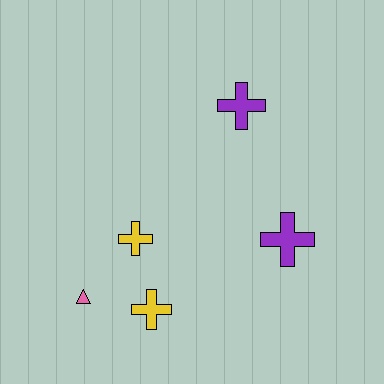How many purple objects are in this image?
There are 2 purple objects.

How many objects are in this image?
There are 5 objects.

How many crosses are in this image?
There are 4 crosses.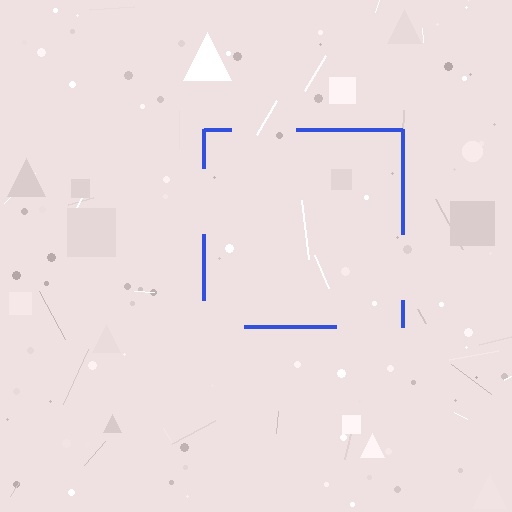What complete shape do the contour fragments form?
The contour fragments form a square.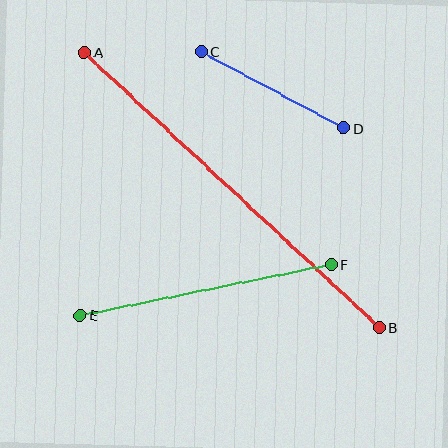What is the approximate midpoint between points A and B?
The midpoint is at approximately (232, 190) pixels.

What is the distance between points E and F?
The distance is approximately 256 pixels.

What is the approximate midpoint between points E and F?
The midpoint is at approximately (206, 290) pixels.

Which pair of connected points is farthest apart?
Points A and B are farthest apart.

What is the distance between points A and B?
The distance is approximately 404 pixels.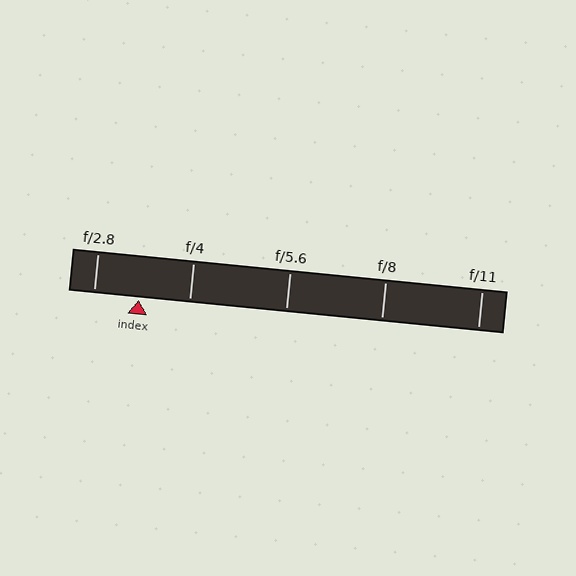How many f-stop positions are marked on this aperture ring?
There are 5 f-stop positions marked.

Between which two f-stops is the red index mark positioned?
The index mark is between f/2.8 and f/4.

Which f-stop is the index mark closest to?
The index mark is closest to f/2.8.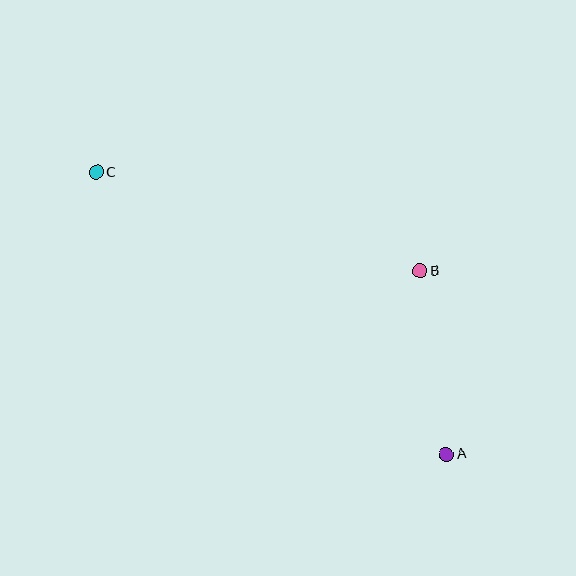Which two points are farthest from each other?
Points A and C are farthest from each other.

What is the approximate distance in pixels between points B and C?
The distance between B and C is approximately 339 pixels.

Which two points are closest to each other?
Points A and B are closest to each other.